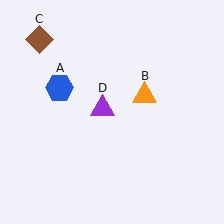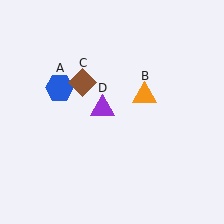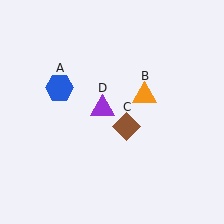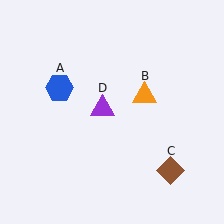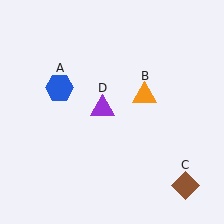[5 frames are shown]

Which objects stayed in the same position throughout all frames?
Blue hexagon (object A) and orange triangle (object B) and purple triangle (object D) remained stationary.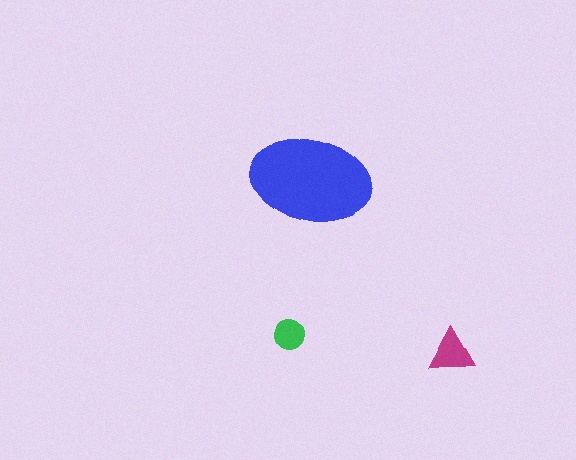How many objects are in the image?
There are 3 objects in the image.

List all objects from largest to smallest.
The blue ellipse, the magenta triangle, the green circle.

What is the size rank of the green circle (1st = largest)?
3rd.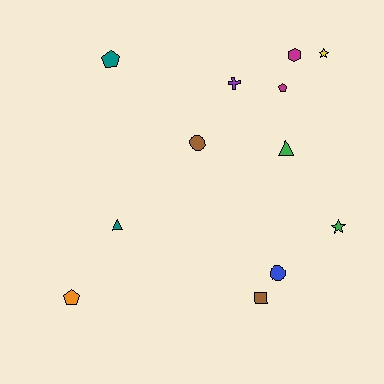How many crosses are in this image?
There is 1 cross.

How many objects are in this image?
There are 12 objects.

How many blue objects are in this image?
There is 1 blue object.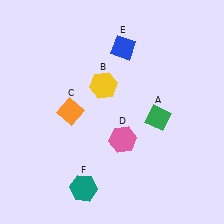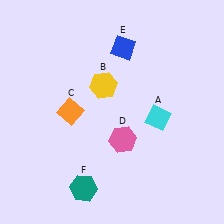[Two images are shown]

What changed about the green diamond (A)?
In Image 1, A is green. In Image 2, it changed to cyan.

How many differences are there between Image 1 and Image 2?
There is 1 difference between the two images.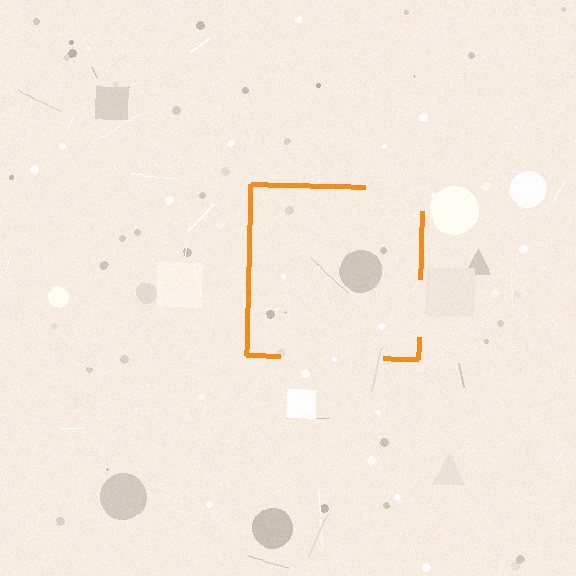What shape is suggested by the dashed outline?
The dashed outline suggests a square.